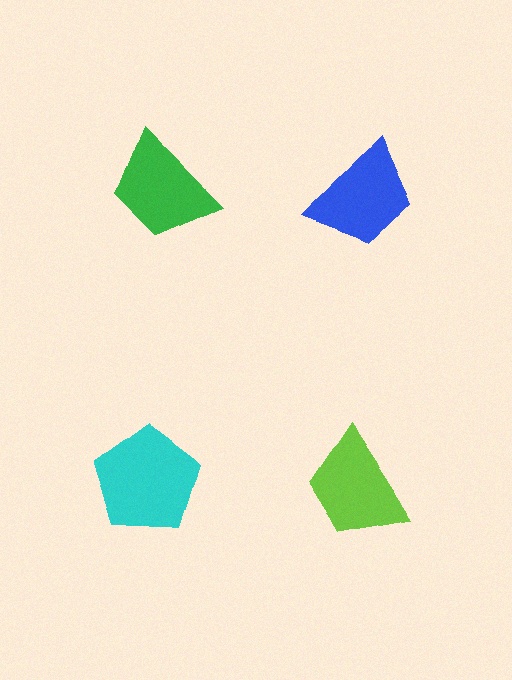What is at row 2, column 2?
A lime trapezoid.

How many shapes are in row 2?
2 shapes.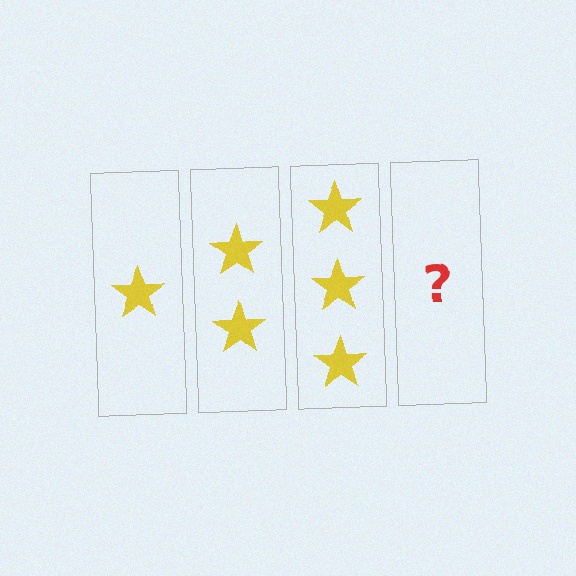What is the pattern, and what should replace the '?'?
The pattern is that each step adds one more star. The '?' should be 4 stars.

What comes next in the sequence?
The next element should be 4 stars.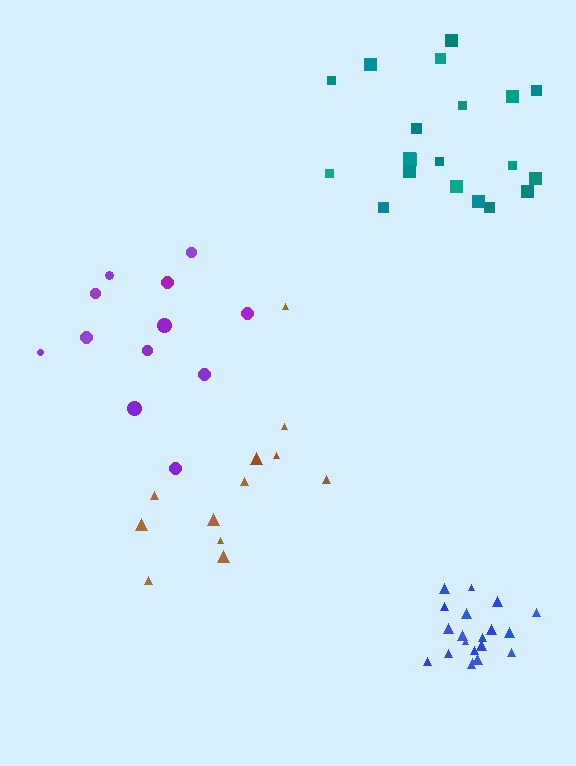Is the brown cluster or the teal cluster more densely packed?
Teal.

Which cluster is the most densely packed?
Blue.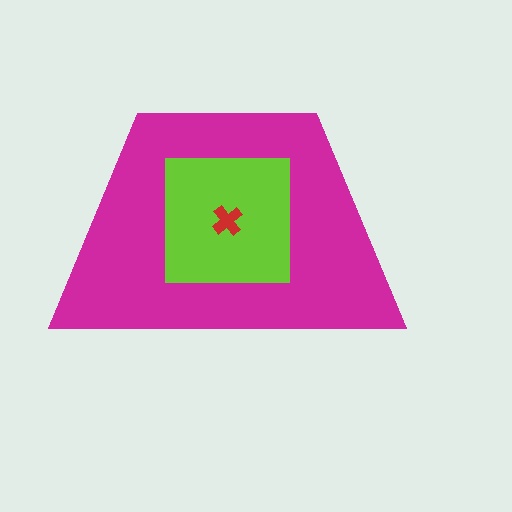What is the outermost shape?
The magenta trapezoid.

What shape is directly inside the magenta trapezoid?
The lime square.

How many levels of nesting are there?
3.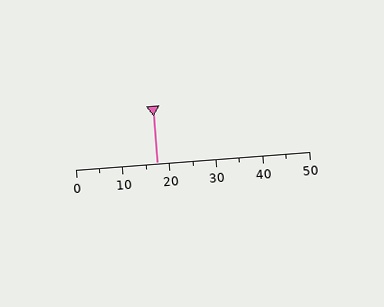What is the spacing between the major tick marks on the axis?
The major ticks are spaced 10 apart.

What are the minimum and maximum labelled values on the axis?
The axis runs from 0 to 50.